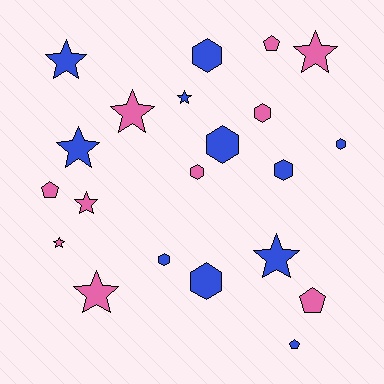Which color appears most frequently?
Blue, with 11 objects.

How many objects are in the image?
There are 21 objects.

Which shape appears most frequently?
Star, with 9 objects.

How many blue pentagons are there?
There is 1 blue pentagon.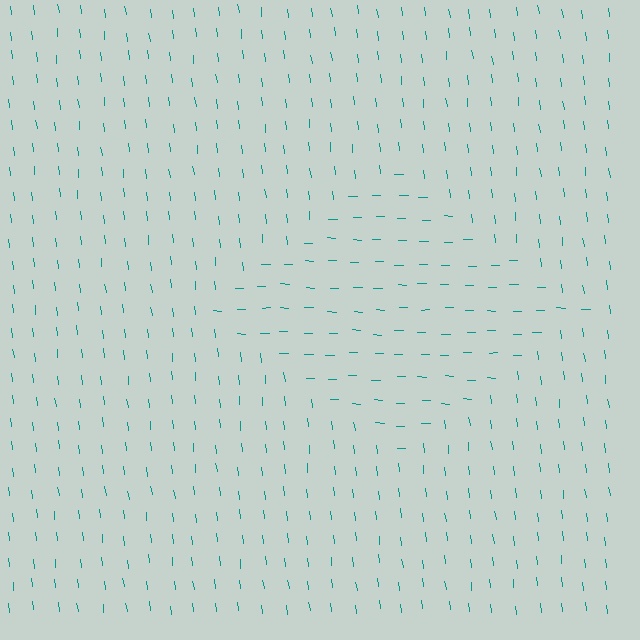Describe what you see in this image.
The image is filled with small teal line segments. A diamond region in the image has lines oriented differently from the surrounding lines, creating a visible texture boundary.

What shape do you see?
I see a diamond.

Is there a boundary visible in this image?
Yes, there is a texture boundary formed by a change in line orientation.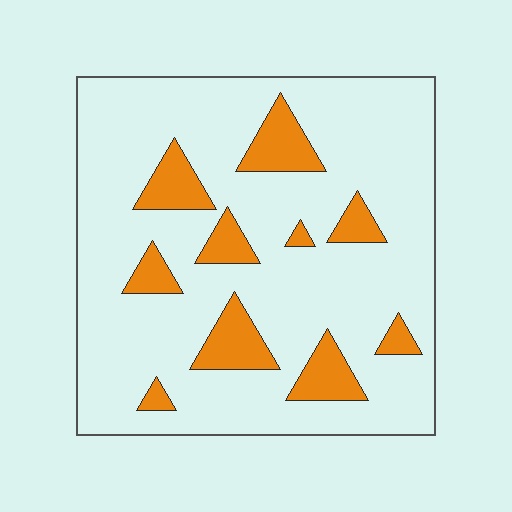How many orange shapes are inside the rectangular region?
10.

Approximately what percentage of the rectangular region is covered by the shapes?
Approximately 15%.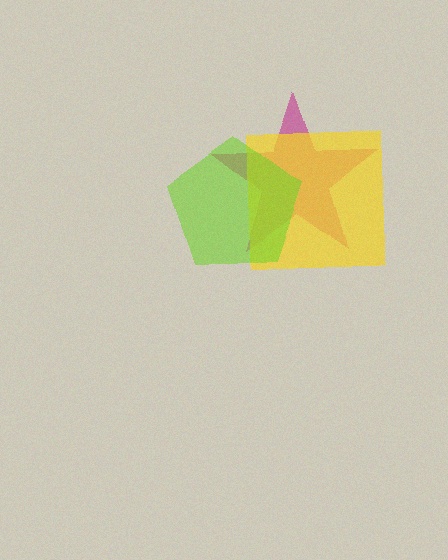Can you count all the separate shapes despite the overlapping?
Yes, there are 3 separate shapes.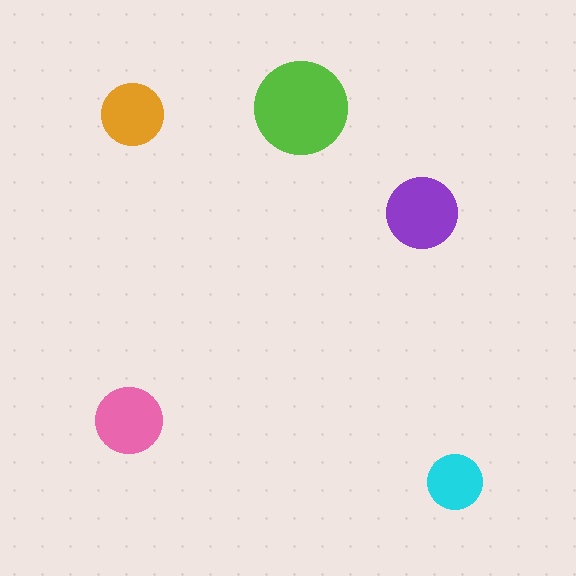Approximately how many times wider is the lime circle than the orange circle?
About 1.5 times wider.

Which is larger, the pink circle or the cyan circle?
The pink one.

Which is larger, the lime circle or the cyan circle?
The lime one.